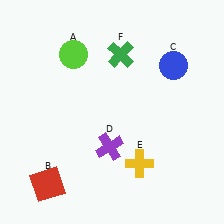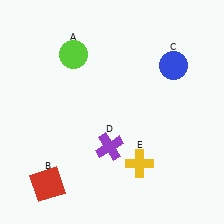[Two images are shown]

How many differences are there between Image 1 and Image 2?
There is 1 difference between the two images.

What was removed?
The green cross (F) was removed in Image 2.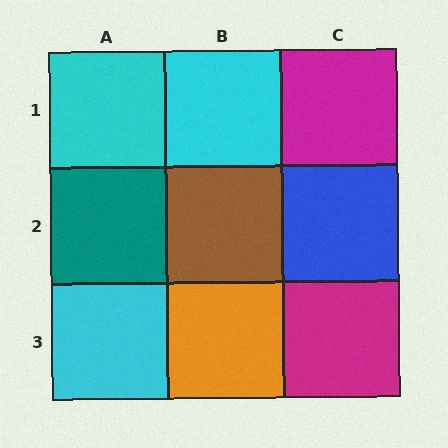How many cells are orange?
1 cell is orange.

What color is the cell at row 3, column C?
Magenta.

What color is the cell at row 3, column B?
Orange.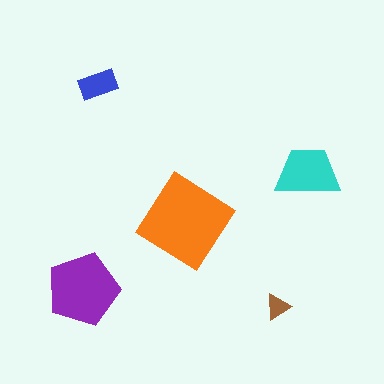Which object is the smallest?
The brown triangle.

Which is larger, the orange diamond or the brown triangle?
The orange diamond.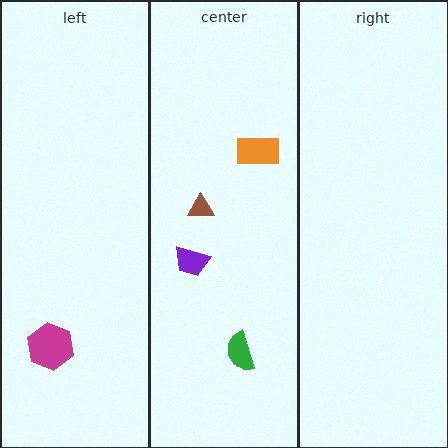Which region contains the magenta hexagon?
The left region.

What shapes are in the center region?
The purple trapezoid, the green semicircle, the brown triangle, the orange rectangle.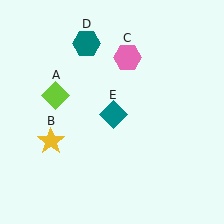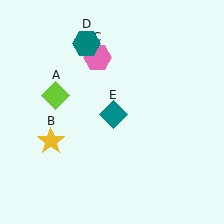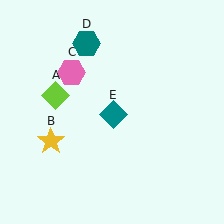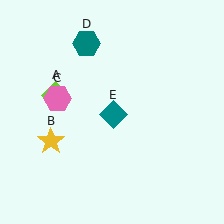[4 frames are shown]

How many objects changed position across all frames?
1 object changed position: pink hexagon (object C).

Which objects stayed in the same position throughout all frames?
Lime diamond (object A) and yellow star (object B) and teal hexagon (object D) and teal diamond (object E) remained stationary.